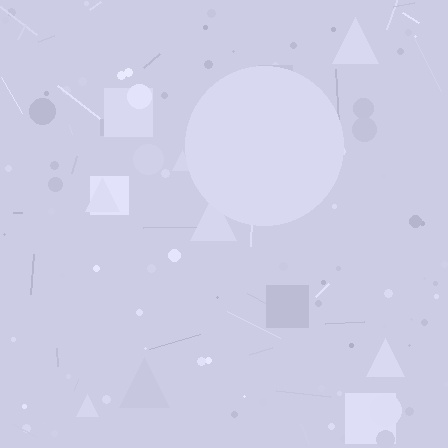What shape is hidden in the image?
A circle is hidden in the image.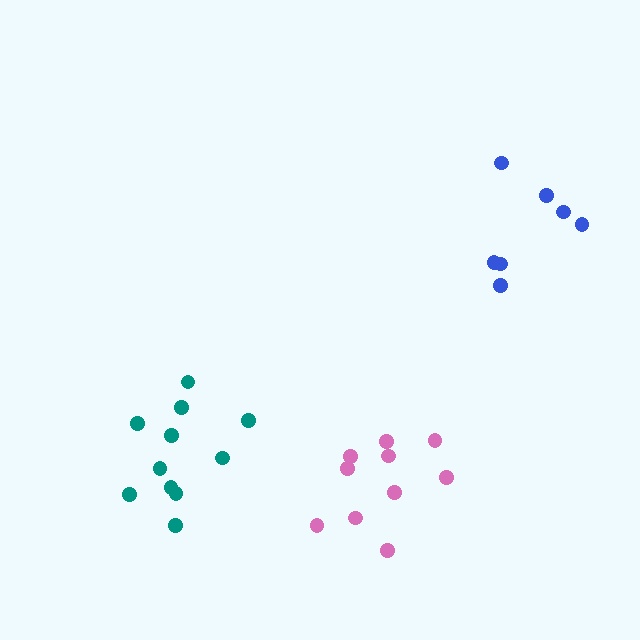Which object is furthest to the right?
The blue cluster is rightmost.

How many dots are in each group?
Group 1: 10 dots, Group 2: 11 dots, Group 3: 7 dots (28 total).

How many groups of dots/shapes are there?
There are 3 groups.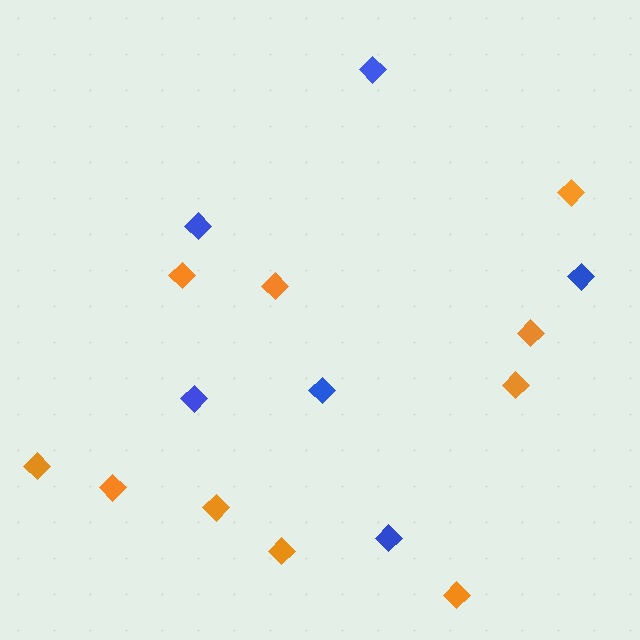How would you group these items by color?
There are 2 groups: one group of orange diamonds (10) and one group of blue diamonds (6).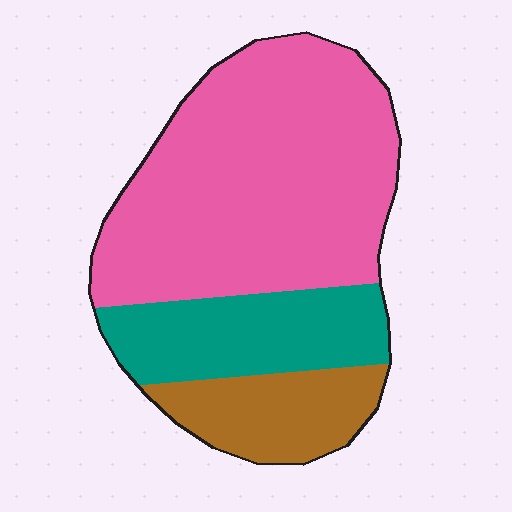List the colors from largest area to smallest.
From largest to smallest: pink, teal, brown.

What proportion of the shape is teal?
Teal takes up about one fifth (1/5) of the shape.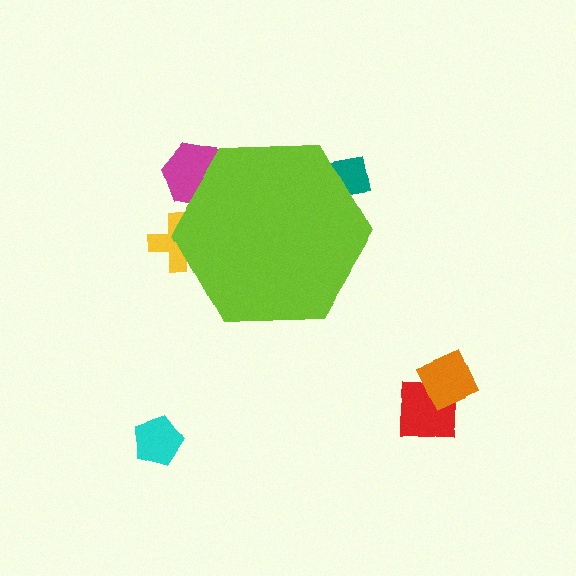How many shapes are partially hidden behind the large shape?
3 shapes are partially hidden.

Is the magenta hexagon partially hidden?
Yes, the magenta hexagon is partially hidden behind the lime hexagon.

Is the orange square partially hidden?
No, the orange square is fully visible.